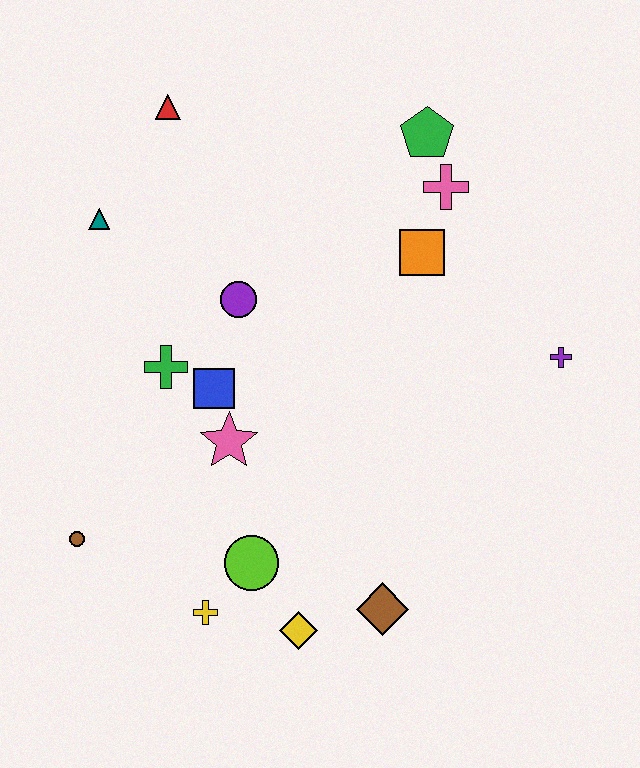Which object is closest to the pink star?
The blue square is closest to the pink star.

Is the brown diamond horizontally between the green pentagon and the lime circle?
Yes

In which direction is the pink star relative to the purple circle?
The pink star is below the purple circle.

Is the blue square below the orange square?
Yes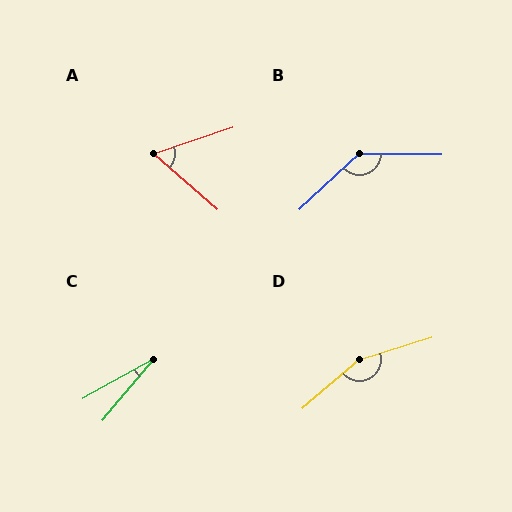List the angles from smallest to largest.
C (21°), A (60°), B (137°), D (157°).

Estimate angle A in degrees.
Approximately 60 degrees.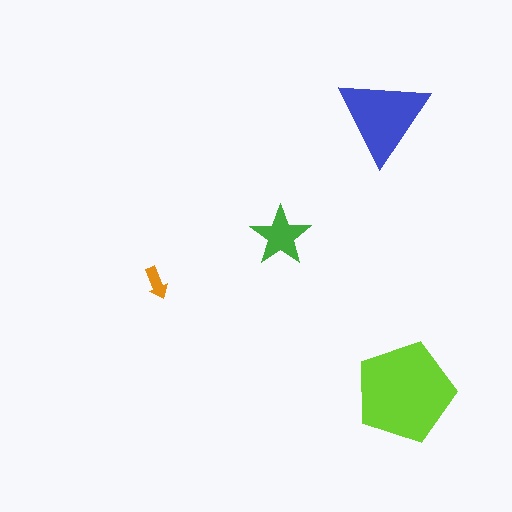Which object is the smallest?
The orange arrow.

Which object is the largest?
The lime pentagon.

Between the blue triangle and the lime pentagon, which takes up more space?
The lime pentagon.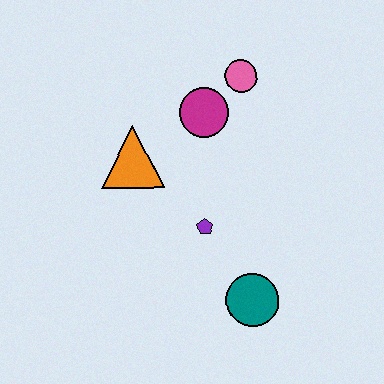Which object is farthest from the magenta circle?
The teal circle is farthest from the magenta circle.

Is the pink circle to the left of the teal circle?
Yes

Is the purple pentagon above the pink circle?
No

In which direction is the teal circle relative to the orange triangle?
The teal circle is below the orange triangle.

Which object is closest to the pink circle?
The magenta circle is closest to the pink circle.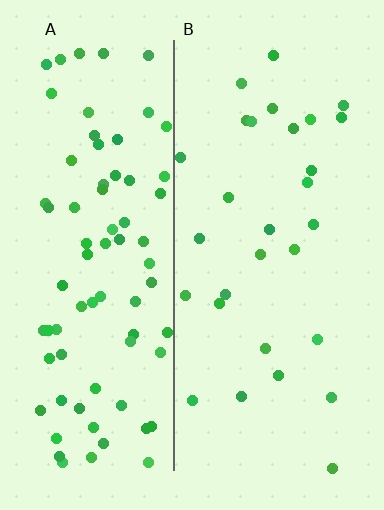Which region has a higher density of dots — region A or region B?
A (the left).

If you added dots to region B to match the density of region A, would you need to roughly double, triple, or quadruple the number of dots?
Approximately triple.